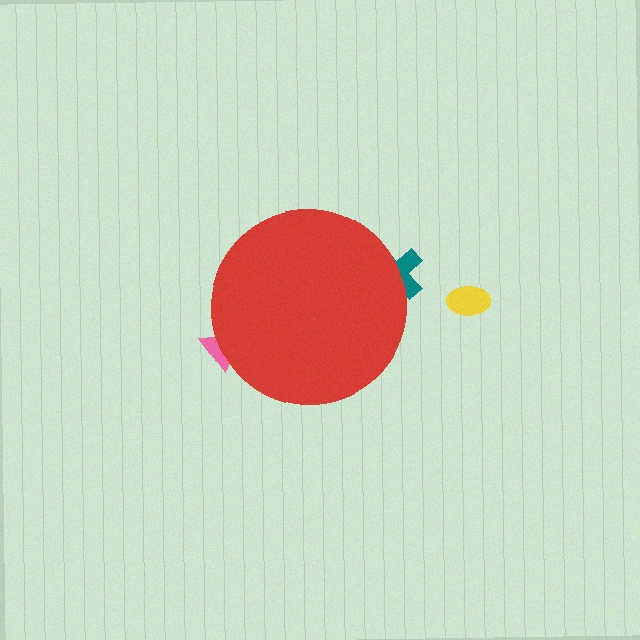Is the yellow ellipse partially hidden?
No, the yellow ellipse is fully visible.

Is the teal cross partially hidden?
Yes, the teal cross is partially hidden behind the red circle.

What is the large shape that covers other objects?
A red circle.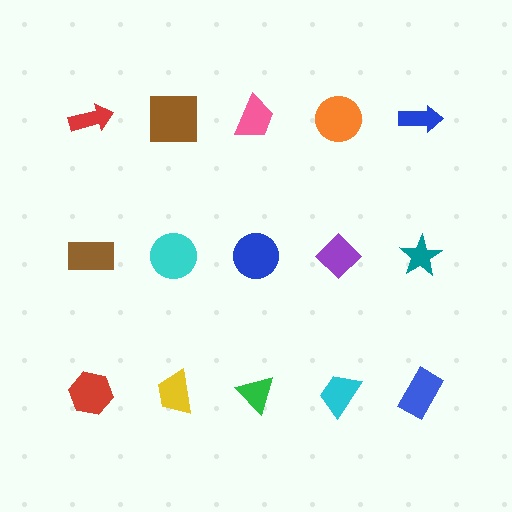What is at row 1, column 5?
A blue arrow.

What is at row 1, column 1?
A red arrow.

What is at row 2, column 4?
A purple diamond.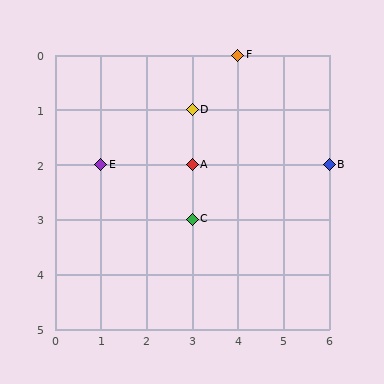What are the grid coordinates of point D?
Point D is at grid coordinates (3, 1).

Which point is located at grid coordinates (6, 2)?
Point B is at (6, 2).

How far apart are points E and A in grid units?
Points E and A are 2 columns apart.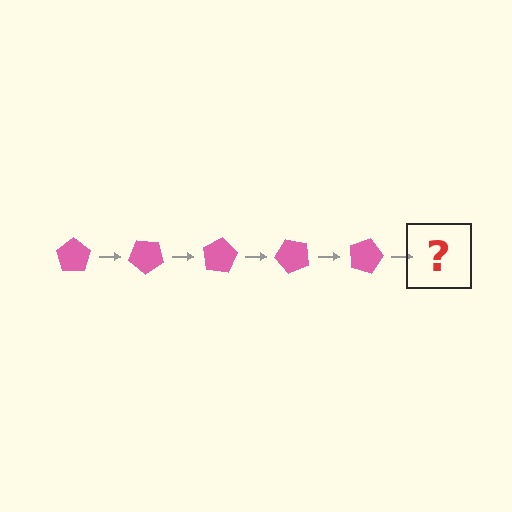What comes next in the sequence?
The next element should be a pink pentagon rotated 200 degrees.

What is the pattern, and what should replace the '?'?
The pattern is that the pentagon rotates 40 degrees each step. The '?' should be a pink pentagon rotated 200 degrees.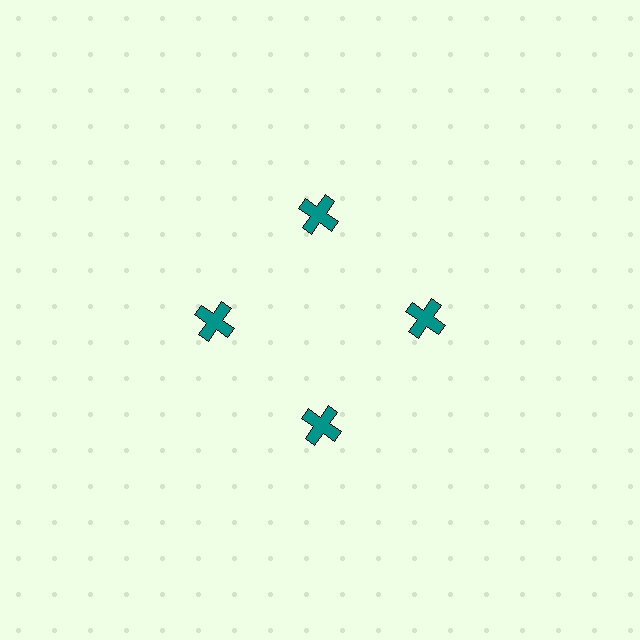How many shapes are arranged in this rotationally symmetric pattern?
There are 4 shapes, arranged in 4 groups of 1.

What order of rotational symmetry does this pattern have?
This pattern has 4-fold rotational symmetry.